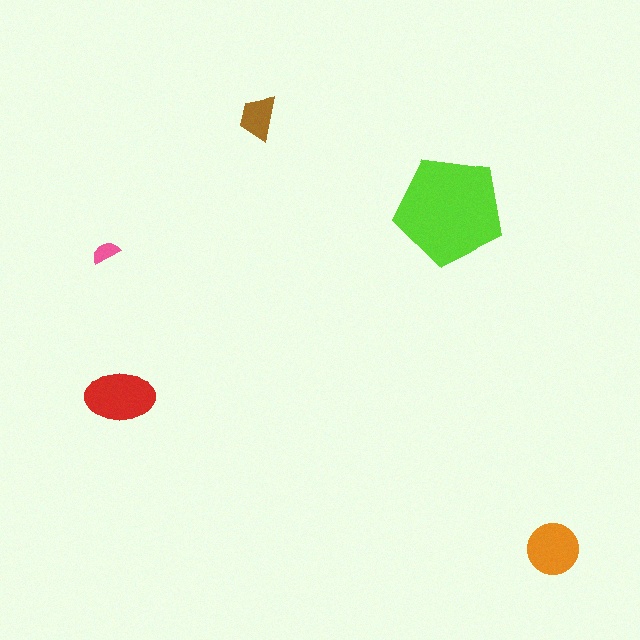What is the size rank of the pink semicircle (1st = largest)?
5th.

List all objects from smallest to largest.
The pink semicircle, the brown trapezoid, the orange circle, the red ellipse, the lime pentagon.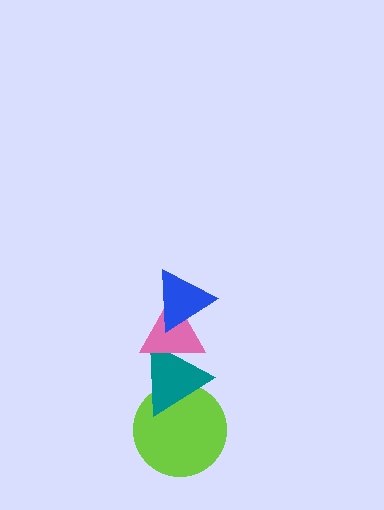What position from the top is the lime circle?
The lime circle is 4th from the top.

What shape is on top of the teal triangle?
The pink triangle is on top of the teal triangle.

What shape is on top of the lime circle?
The teal triangle is on top of the lime circle.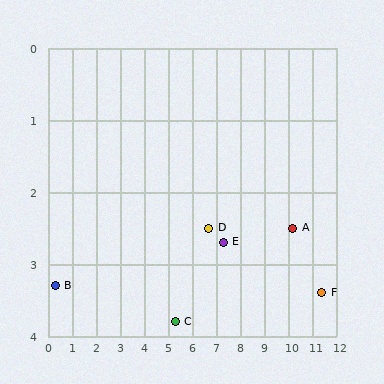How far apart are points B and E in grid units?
Points B and E are about 7.0 grid units apart.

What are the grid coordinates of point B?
Point B is at approximately (0.3, 3.3).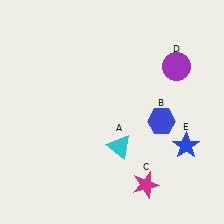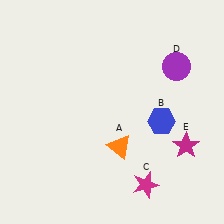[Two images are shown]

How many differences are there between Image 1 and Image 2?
There are 2 differences between the two images.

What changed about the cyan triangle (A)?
In Image 1, A is cyan. In Image 2, it changed to orange.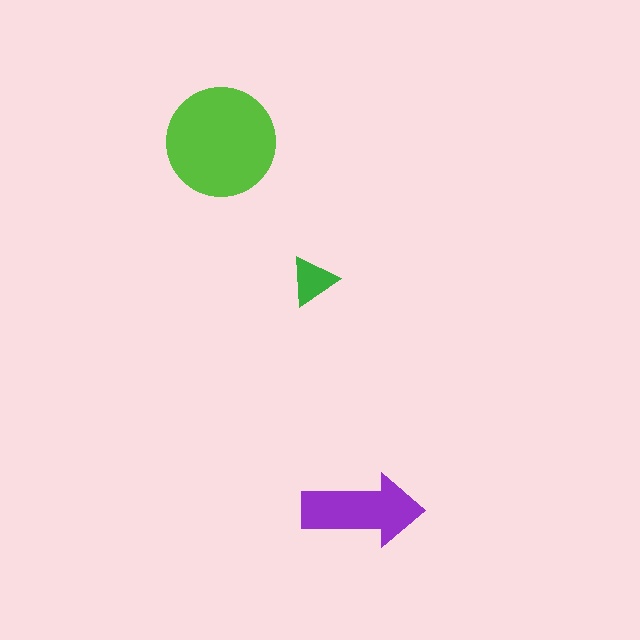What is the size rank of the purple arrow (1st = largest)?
2nd.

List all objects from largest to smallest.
The lime circle, the purple arrow, the green triangle.